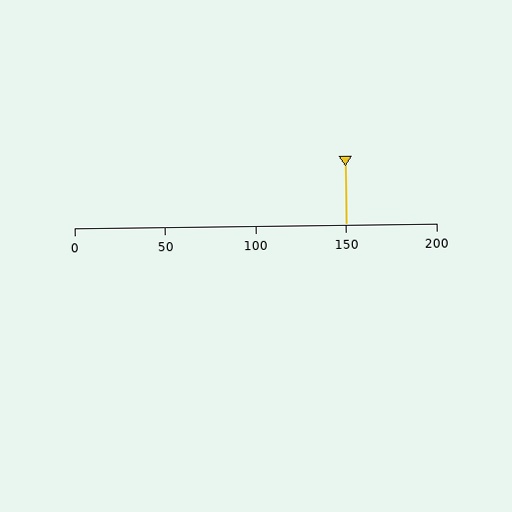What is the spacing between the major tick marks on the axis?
The major ticks are spaced 50 apart.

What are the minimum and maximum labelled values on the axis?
The axis runs from 0 to 200.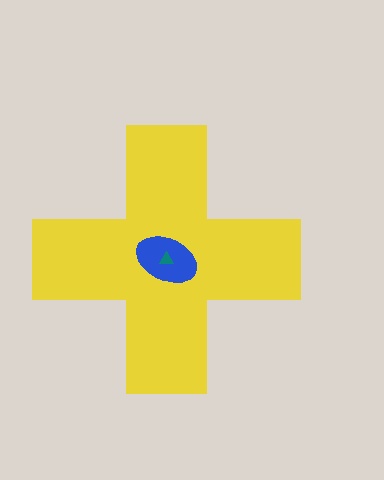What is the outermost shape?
The yellow cross.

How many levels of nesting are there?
3.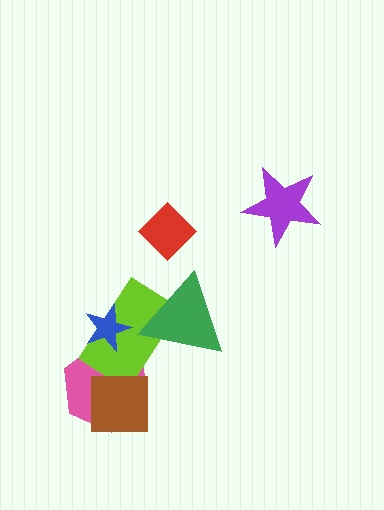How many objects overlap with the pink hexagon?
3 objects overlap with the pink hexagon.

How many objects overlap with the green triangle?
1 object overlaps with the green triangle.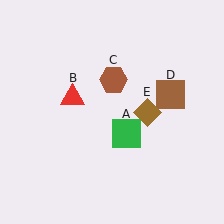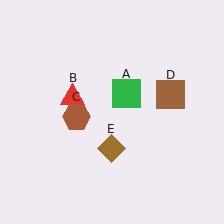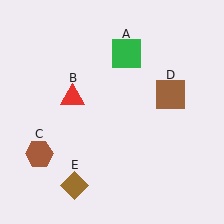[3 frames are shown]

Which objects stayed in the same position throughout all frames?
Red triangle (object B) and brown square (object D) remained stationary.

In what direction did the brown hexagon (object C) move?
The brown hexagon (object C) moved down and to the left.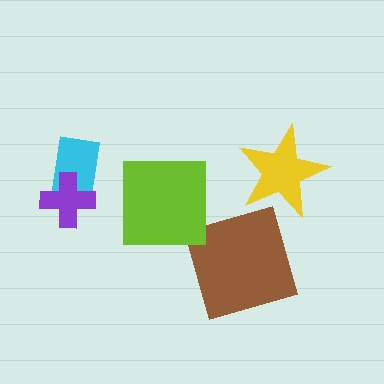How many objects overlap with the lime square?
0 objects overlap with the lime square.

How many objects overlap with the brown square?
0 objects overlap with the brown square.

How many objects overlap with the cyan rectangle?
1 object overlaps with the cyan rectangle.